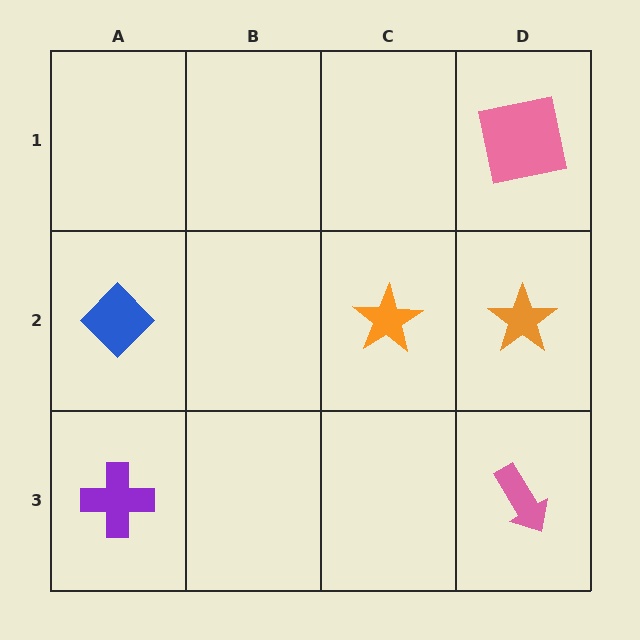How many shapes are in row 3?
2 shapes.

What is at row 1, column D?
A pink square.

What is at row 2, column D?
An orange star.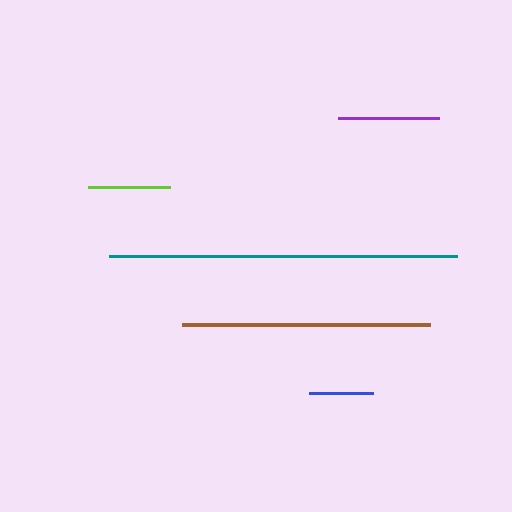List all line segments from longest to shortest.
From longest to shortest: teal, brown, purple, lime, blue.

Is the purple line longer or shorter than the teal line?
The teal line is longer than the purple line.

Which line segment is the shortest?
The blue line is the shortest at approximately 65 pixels.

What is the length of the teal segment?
The teal segment is approximately 348 pixels long.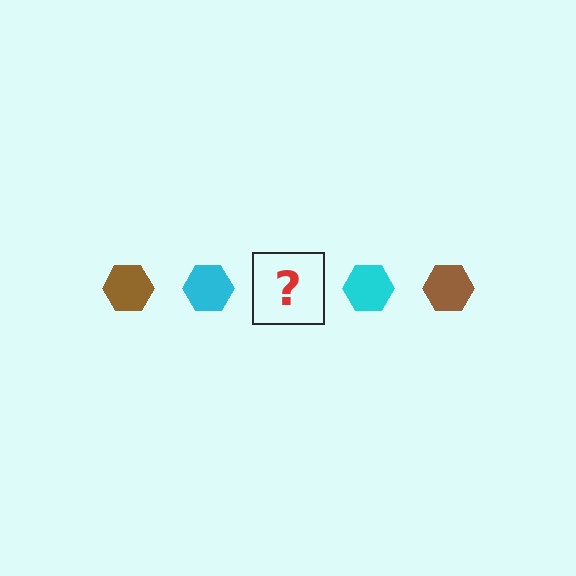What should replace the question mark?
The question mark should be replaced with a brown hexagon.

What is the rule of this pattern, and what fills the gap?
The rule is that the pattern cycles through brown, cyan hexagons. The gap should be filled with a brown hexagon.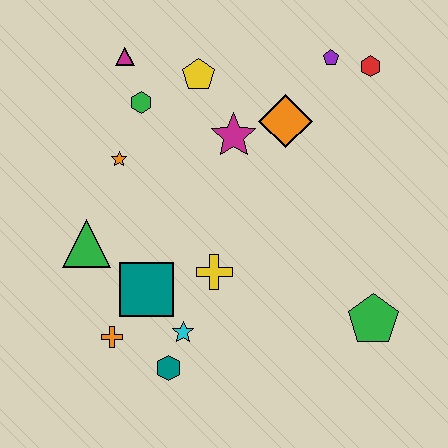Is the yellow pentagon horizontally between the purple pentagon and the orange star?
Yes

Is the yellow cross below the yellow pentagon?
Yes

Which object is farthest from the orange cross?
The red hexagon is farthest from the orange cross.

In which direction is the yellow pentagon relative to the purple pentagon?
The yellow pentagon is to the left of the purple pentagon.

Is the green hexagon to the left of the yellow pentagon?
Yes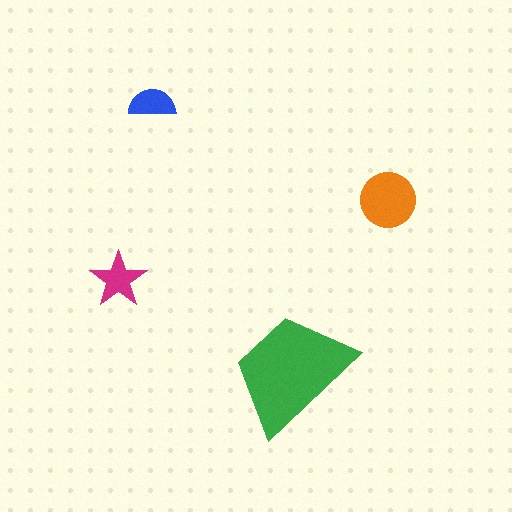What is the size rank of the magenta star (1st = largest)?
3rd.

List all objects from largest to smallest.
The green trapezoid, the orange circle, the magenta star, the blue semicircle.